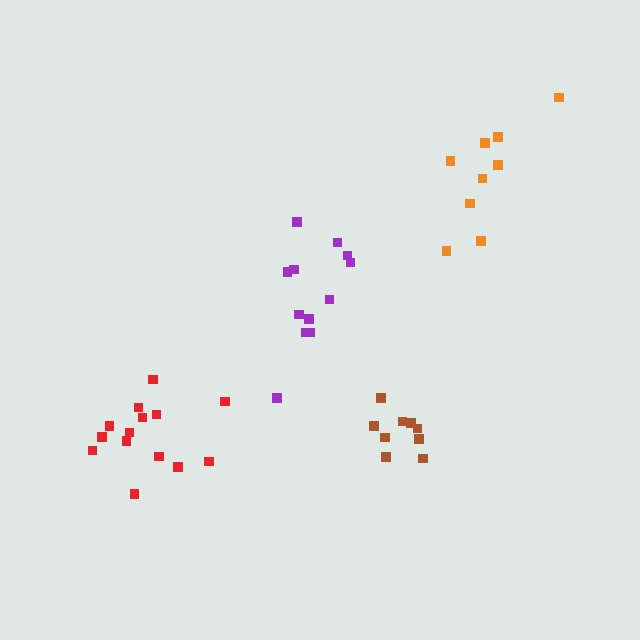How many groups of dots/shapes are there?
There are 4 groups.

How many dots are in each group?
Group 1: 12 dots, Group 2: 14 dots, Group 3: 9 dots, Group 4: 9 dots (44 total).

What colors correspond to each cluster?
The clusters are colored: purple, red, brown, orange.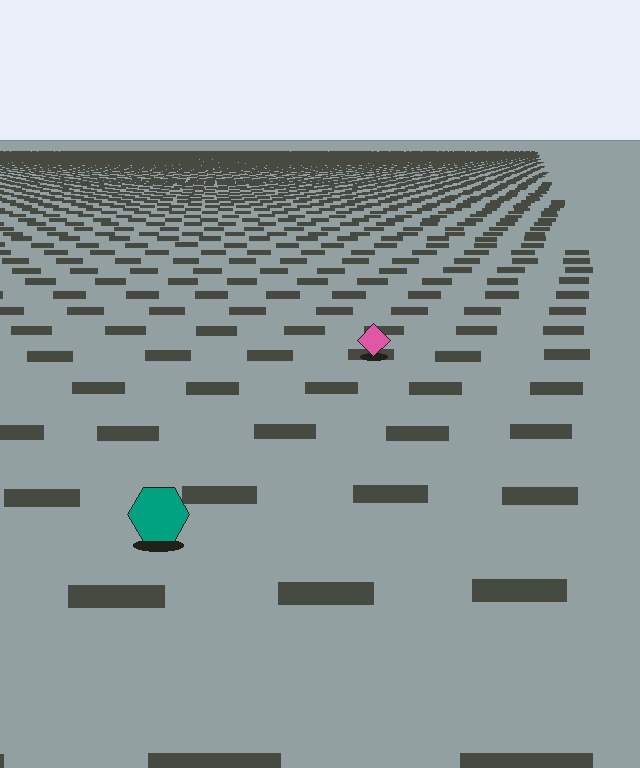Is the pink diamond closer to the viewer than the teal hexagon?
No. The teal hexagon is closer — you can tell from the texture gradient: the ground texture is coarser near it.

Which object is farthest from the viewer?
The pink diamond is farthest from the viewer. It appears smaller and the ground texture around it is denser.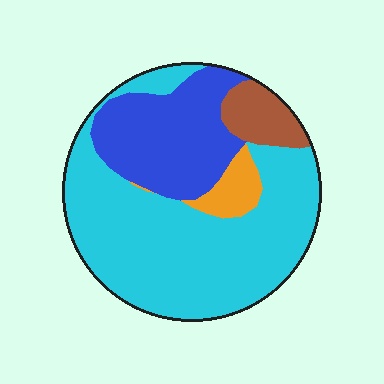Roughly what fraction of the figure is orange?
Orange covers 5% of the figure.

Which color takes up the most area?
Cyan, at roughly 60%.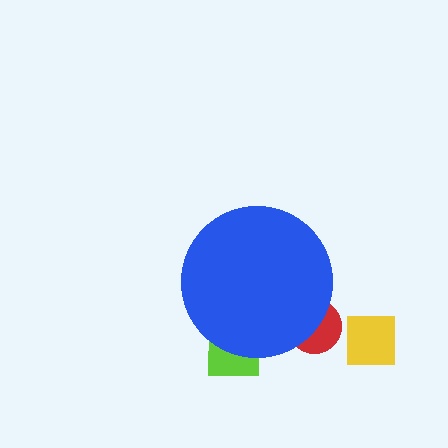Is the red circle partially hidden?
Yes, the red circle is partially hidden behind the blue circle.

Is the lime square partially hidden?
Yes, the lime square is partially hidden behind the blue circle.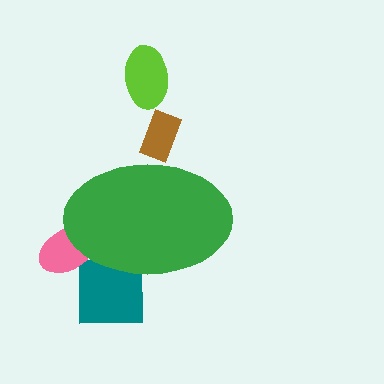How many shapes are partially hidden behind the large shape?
3 shapes are partially hidden.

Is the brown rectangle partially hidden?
Yes, the brown rectangle is partially hidden behind the green ellipse.